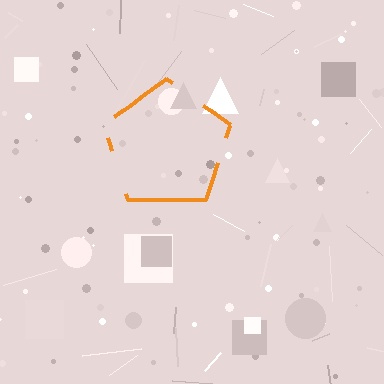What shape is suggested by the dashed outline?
The dashed outline suggests a pentagon.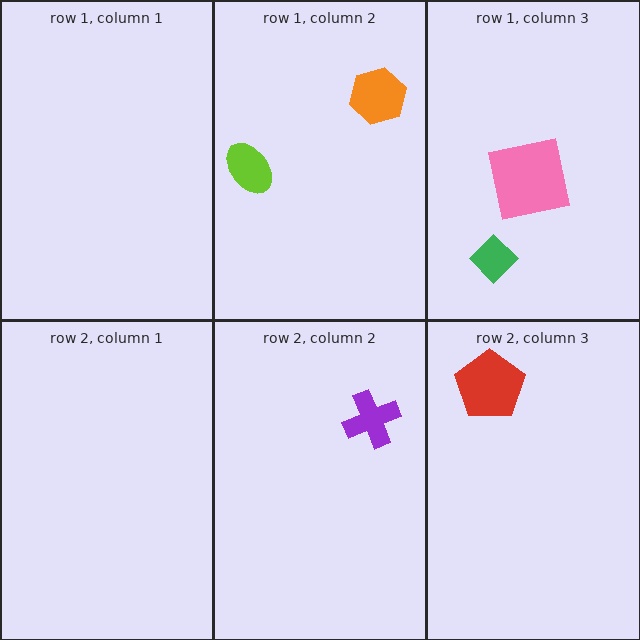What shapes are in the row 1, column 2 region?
The orange hexagon, the lime ellipse.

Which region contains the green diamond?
The row 1, column 3 region.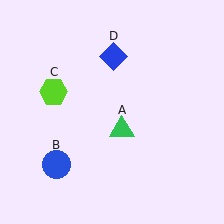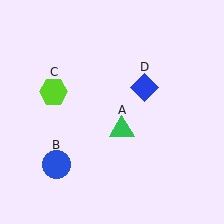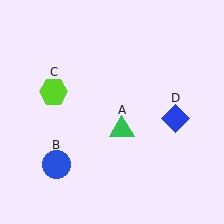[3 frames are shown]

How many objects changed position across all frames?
1 object changed position: blue diamond (object D).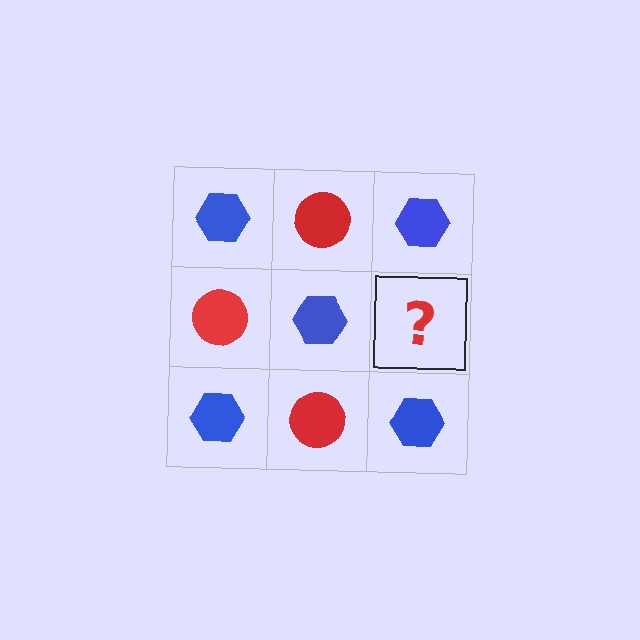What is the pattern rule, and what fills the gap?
The rule is that it alternates blue hexagon and red circle in a checkerboard pattern. The gap should be filled with a red circle.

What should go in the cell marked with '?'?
The missing cell should contain a red circle.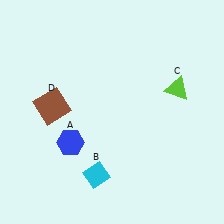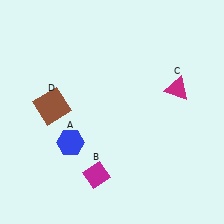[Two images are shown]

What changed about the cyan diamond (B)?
In Image 1, B is cyan. In Image 2, it changed to magenta.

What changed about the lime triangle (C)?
In Image 1, C is lime. In Image 2, it changed to magenta.